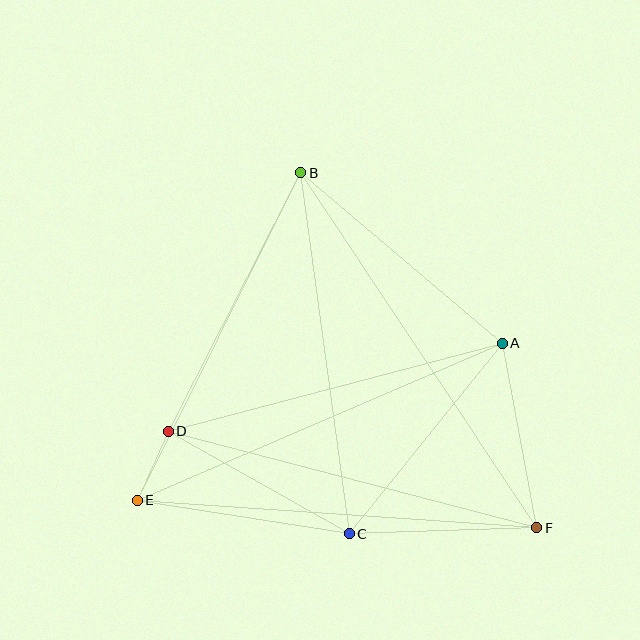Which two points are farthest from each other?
Points B and F are farthest from each other.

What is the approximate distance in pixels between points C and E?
The distance between C and E is approximately 215 pixels.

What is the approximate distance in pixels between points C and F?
The distance between C and F is approximately 188 pixels.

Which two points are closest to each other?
Points D and E are closest to each other.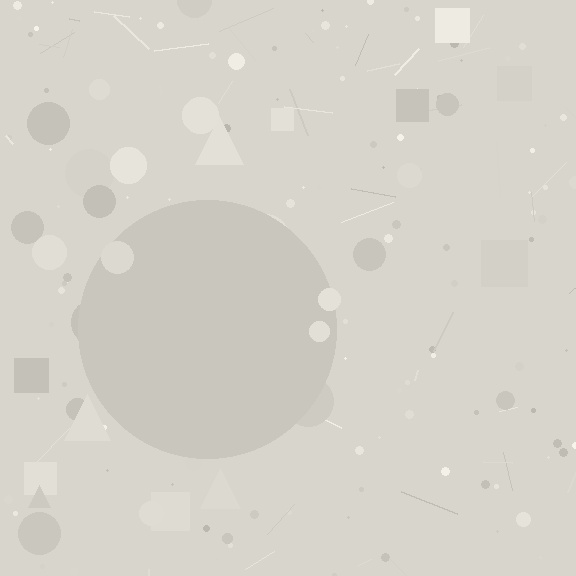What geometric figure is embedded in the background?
A circle is embedded in the background.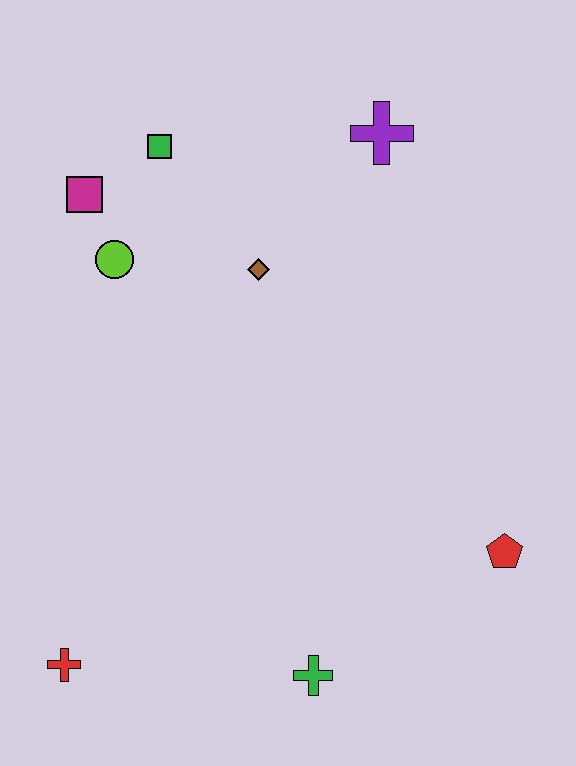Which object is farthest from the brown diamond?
The red cross is farthest from the brown diamond.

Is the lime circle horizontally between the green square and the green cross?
No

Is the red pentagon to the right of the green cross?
Yes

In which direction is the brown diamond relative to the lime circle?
The brown diamond is to the right of the lime circle.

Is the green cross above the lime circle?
No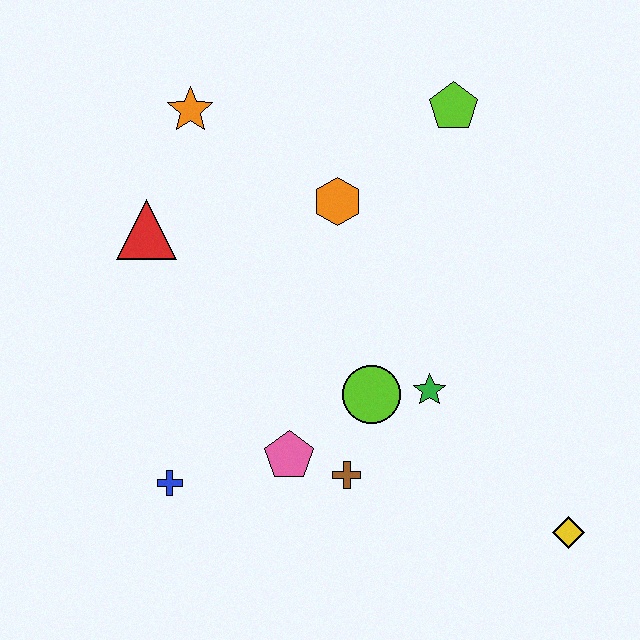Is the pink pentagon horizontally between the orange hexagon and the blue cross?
Yes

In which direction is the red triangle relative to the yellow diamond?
The red triangle is to the left of the yellow diamond.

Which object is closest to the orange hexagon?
The lime pentagon is closest to the orange hexagon.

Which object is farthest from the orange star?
The yellow diamond is farthest from the orange star.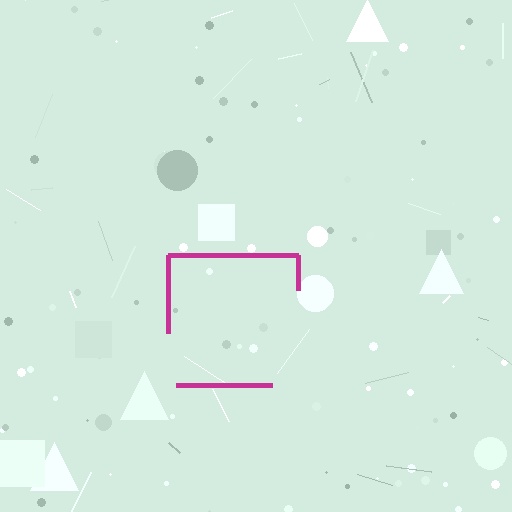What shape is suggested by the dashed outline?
The dashed outline suggests a square.